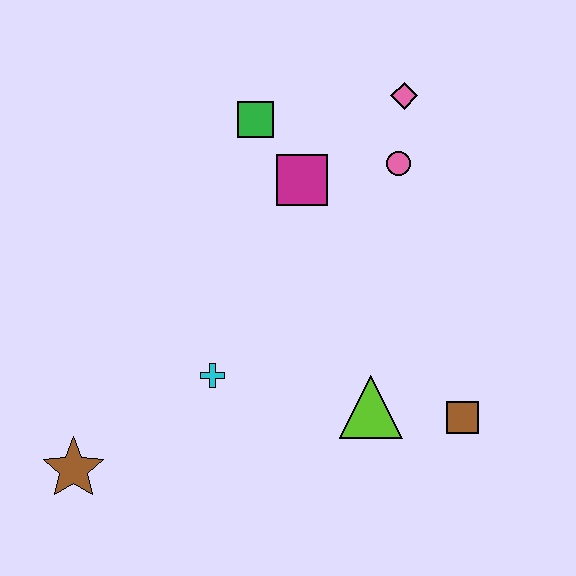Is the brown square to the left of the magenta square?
No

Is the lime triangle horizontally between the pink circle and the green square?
Yes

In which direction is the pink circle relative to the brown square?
The pink circle is above the brown square.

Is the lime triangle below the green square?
Yes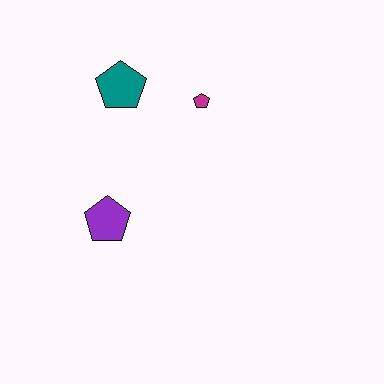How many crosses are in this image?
There are no crosses.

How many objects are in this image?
There are 3 objects.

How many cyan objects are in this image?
There are no cyan objects.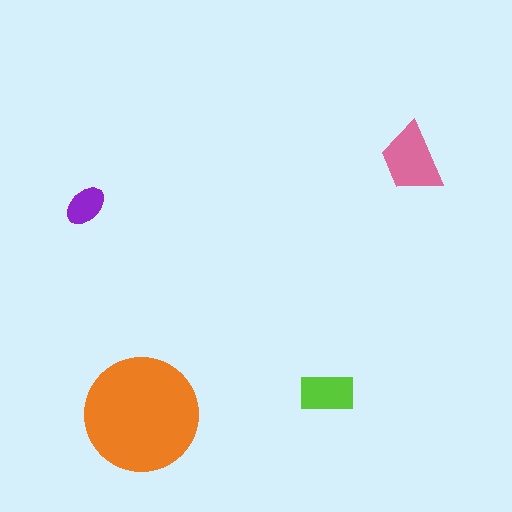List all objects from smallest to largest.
The purple ellipse, the lime rectangle, the pink trapezoid, the orange circle.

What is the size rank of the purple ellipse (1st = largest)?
4th.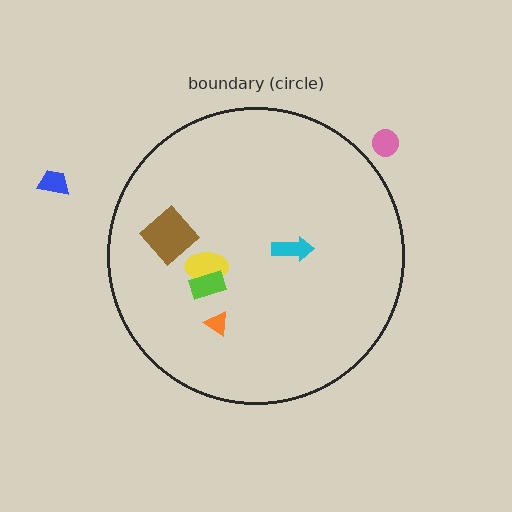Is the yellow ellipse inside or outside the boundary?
Inside.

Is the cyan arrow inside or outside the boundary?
Inside.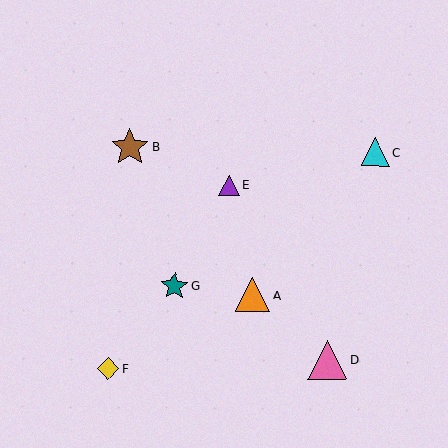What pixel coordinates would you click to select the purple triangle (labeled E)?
Click at (229, 185) to select the purple triangle E.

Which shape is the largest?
The pink triangle (labeled D) is the largest.